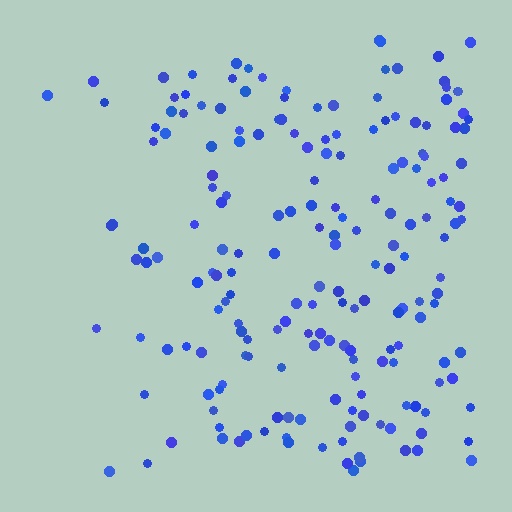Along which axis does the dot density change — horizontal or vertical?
Horizontal.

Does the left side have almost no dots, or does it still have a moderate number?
Still a moderate number, just noticeably fewer than the right.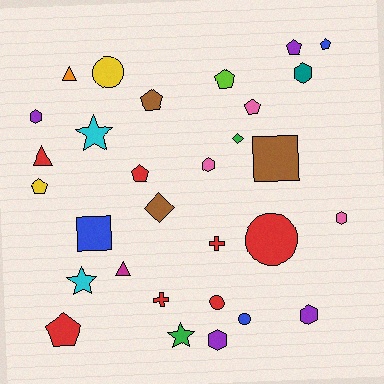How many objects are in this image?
There are 30 objects.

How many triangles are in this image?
There are 3 triangles.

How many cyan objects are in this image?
There are 2 cyan objects.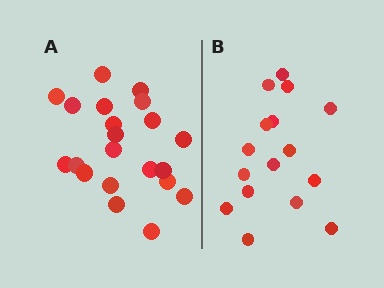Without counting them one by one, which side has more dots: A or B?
Region A (the left region) has more dots.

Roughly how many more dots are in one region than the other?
Region A has about 5 more dots than region B.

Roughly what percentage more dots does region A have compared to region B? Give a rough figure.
About 30% more.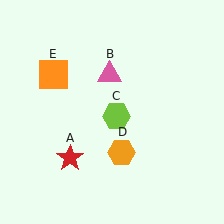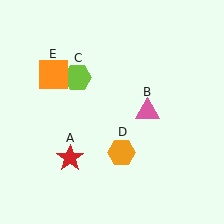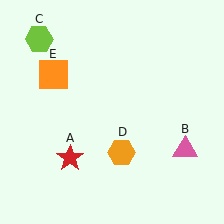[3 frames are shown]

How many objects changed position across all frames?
2 objects changed position: pink triangle (object B), lime hexagon (object C).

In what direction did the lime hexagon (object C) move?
The lime hexagon (object C) moved up and to the left.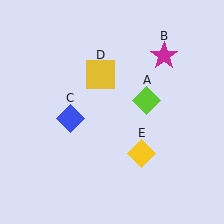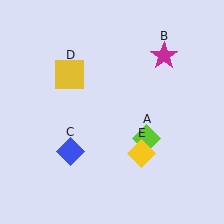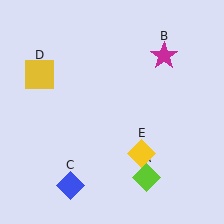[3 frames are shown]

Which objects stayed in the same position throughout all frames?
Magenta star (object B) and yellow diamond (object E) remained stationary.